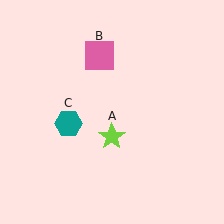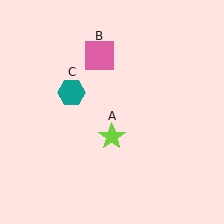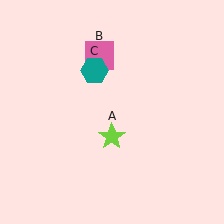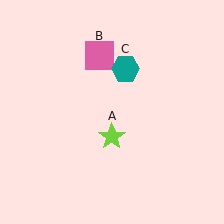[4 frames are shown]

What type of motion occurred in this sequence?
The teal hexagon (object C) rotated clockwise around the center of the scene.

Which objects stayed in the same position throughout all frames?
Lime star (object A) and pink square (object B) remained stationary.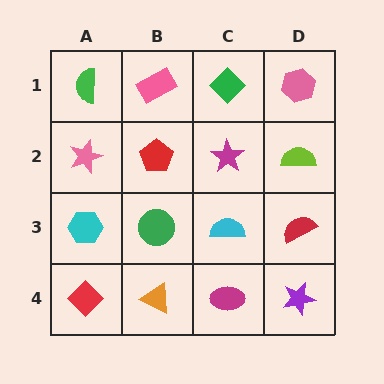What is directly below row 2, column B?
A green circle.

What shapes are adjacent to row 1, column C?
A magenta star (row 2, column C), a pink rectangle (row 1, column B), a pink hexagon (row 1, column D).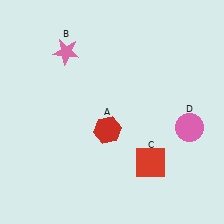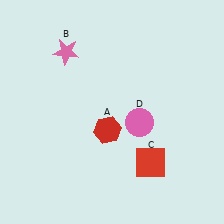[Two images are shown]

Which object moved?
The pink circle (D) moved left.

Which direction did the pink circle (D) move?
The pink circle (D) moved left.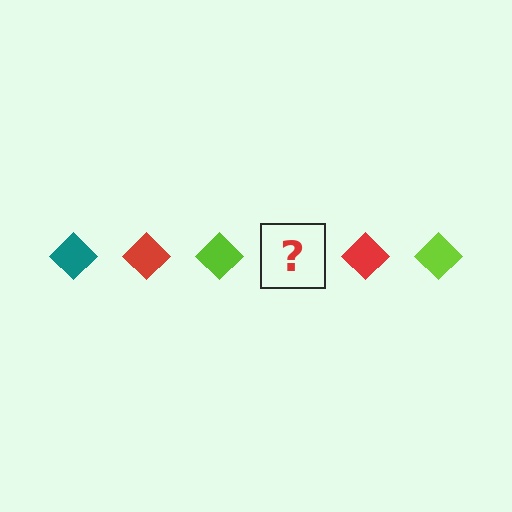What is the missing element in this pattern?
The missing element is a teal diamond.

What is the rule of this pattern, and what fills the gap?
The rule is that the pattern cycles through teal, red, lime diamonds. The gap should be filled with a teal diamond.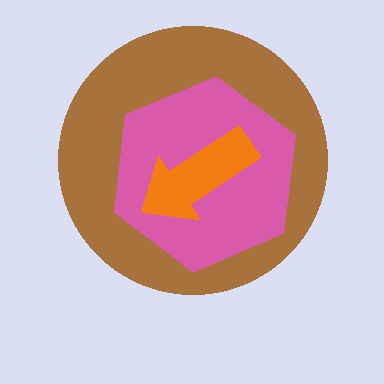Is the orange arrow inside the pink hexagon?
Yes.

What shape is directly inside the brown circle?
The pink hexagon.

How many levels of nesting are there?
3.